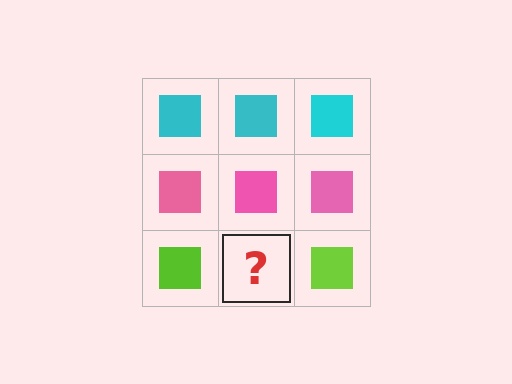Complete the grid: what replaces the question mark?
The question mark should be replaced with a lime square.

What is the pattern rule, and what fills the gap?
The rule is that each row has a consistent color. The gap should be filled with a lime square.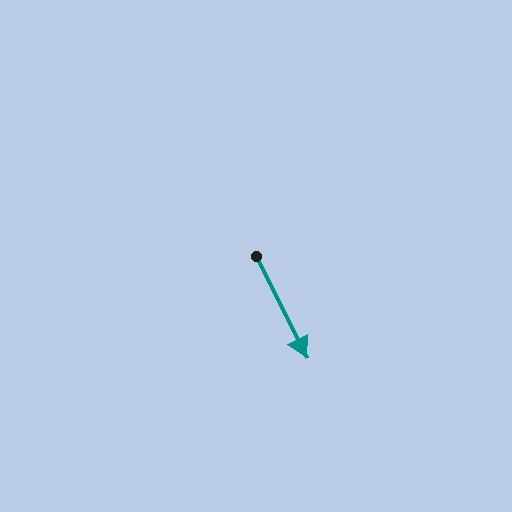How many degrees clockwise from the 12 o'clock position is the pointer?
Approximately 153 degrees.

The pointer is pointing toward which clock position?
Roughly 5 o'clock.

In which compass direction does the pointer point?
Southeast.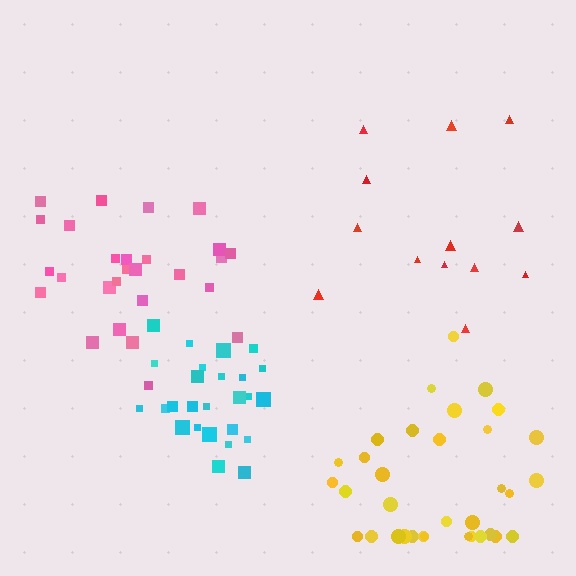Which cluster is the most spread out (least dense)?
Red.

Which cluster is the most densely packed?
Cyan.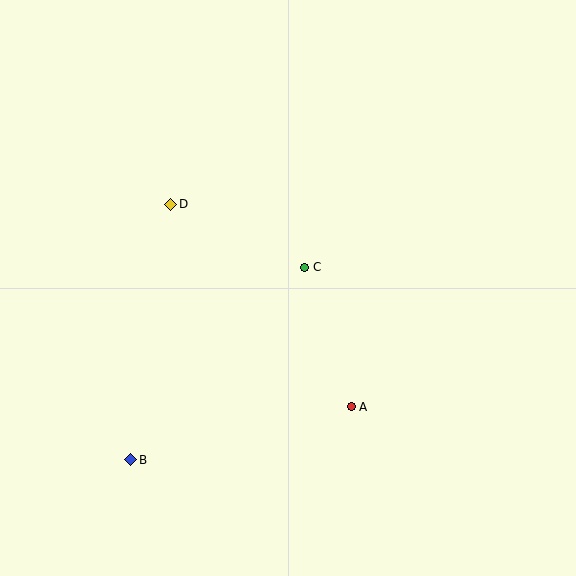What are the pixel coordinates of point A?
Point A is at (351, 407).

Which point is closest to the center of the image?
Point C at (304, 267) is closest to the center.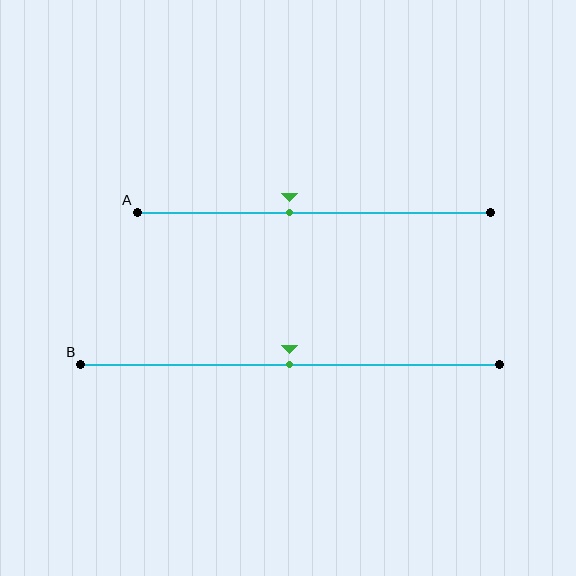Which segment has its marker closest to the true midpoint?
Segment B has its marker closest to the true midpoint.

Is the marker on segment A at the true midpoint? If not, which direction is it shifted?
No, the marker on segment A is shifted to the left by about 7% of the segment length.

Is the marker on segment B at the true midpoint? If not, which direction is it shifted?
Yes, the marker on segment B is at the true midpoint.